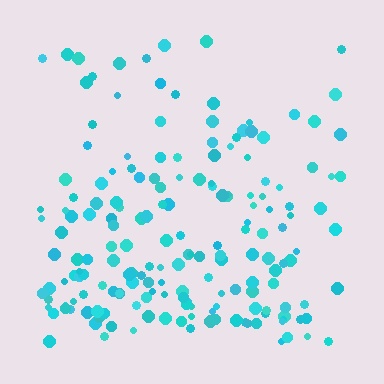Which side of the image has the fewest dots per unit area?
The top.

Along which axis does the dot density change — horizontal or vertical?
Vertical.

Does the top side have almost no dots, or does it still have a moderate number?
Still a moderate number, just noticeably fewer than the bottom.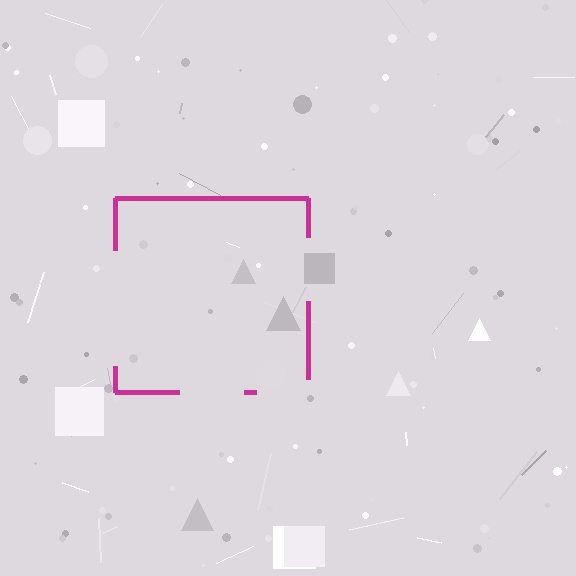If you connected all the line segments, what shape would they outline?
They would outline a square.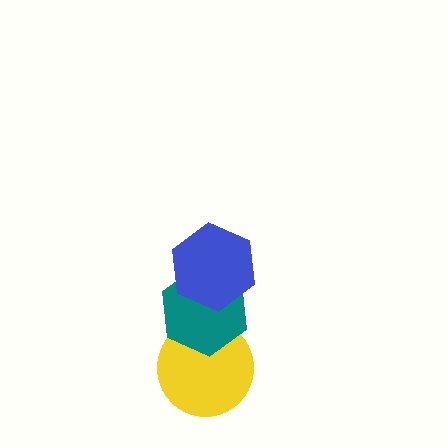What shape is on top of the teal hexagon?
The blue hexagon is on top of the teal hexagon.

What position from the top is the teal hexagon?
The teal hexagon is 2nd from the top.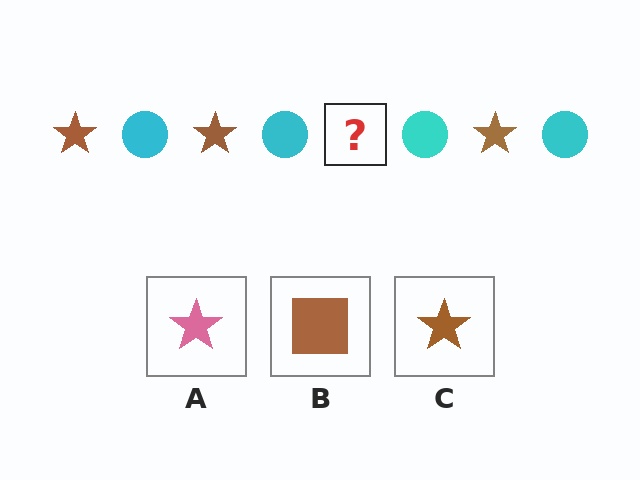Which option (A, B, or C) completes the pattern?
C.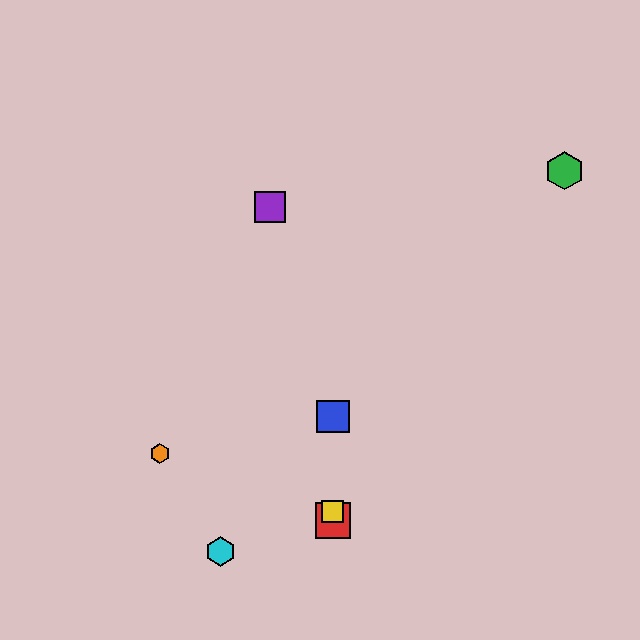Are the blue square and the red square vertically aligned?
Yes, both are at x≈333.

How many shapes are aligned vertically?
3 shapes (the red square, the blue square, the yellow square) are aligned vertically.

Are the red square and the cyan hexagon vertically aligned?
No, the red square is at x≈333 and the cyan hexagon is at x≈220.